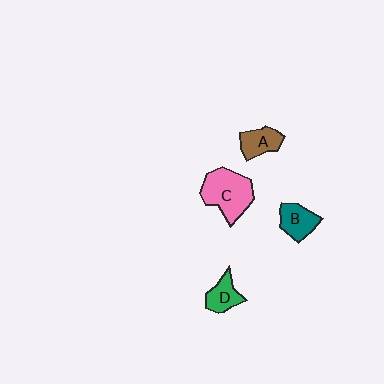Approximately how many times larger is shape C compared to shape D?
Approximately 2.1 times.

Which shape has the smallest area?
Shape D (green).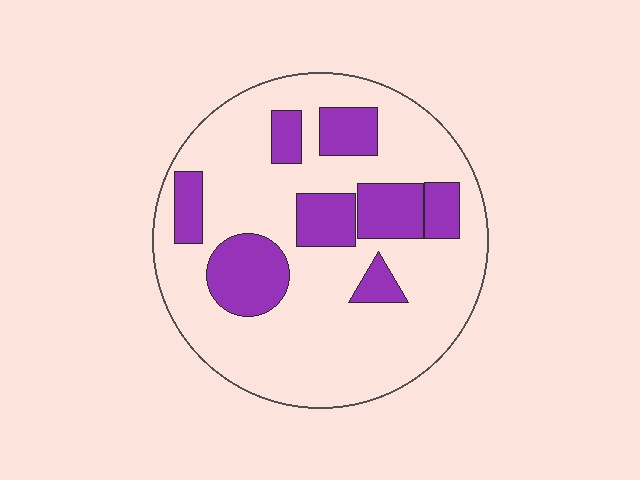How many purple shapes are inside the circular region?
8.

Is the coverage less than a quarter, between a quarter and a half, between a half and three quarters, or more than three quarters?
Between a quarter and a half.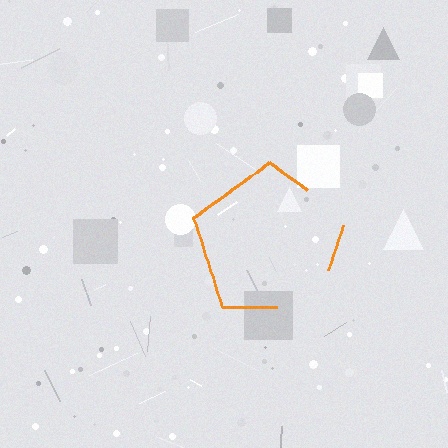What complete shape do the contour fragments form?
The contour fragments form a pentagon.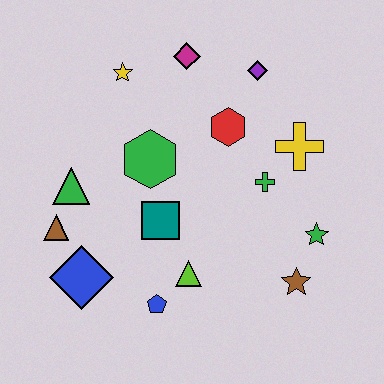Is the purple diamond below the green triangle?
No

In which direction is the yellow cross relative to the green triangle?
The yellow cross is to the right of the green triangle.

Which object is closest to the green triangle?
The brown triangle is closest to the green triangle.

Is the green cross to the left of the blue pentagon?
No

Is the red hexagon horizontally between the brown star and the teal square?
Yes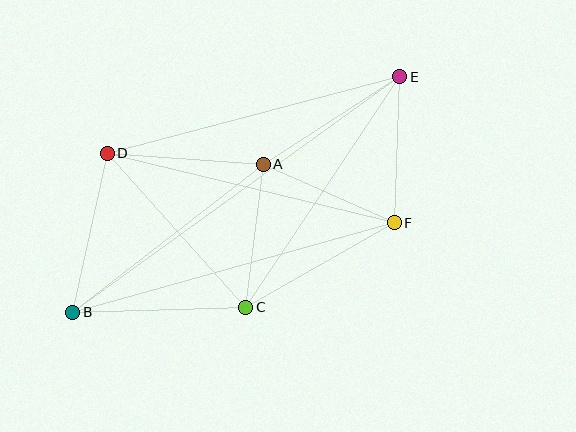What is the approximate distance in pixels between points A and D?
The distance between A and D is approximately 156 pixels.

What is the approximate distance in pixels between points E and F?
The distance between E and F is approximately 146 pixels.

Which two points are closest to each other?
Points A and F are closest to each other.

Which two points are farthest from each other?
Points B and E are farthest from each other.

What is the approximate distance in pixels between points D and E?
The distance between D and E is approximately 302 pixels.